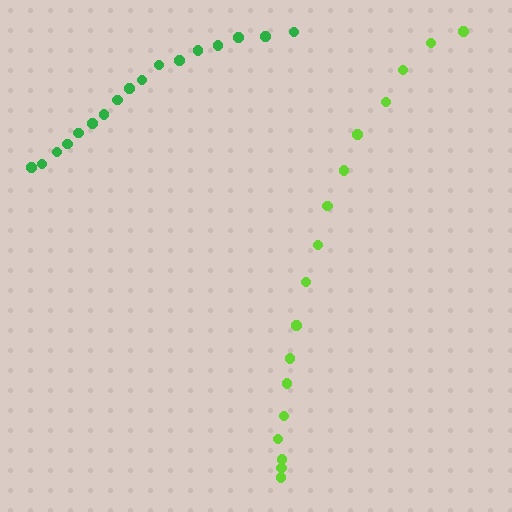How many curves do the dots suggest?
There are 2 distinct paths.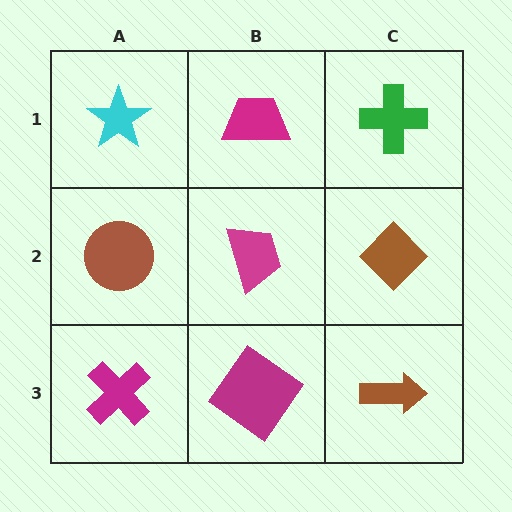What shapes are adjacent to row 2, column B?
A magenta trapezoid (row 1, column B), a magenta diamond (row 3, column B), a brown circle (row 2, column A), a brown diamond (row 2, column C).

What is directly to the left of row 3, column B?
A magenta cross.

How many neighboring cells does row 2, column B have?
4.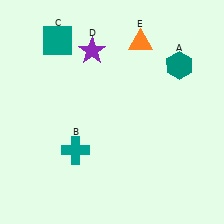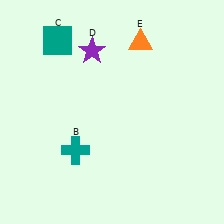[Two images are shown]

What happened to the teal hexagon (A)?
The teal hexagon (A) was removed in Image 2. It was in the top-right area of Image 1.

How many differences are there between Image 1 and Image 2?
There is 1 difference between the two images.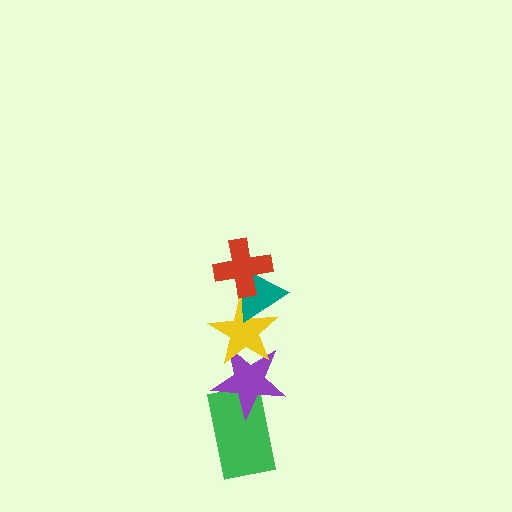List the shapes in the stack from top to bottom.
From top to bottom: the red cross, the teal triangle, the yellow star, the purple star, the green rectangle.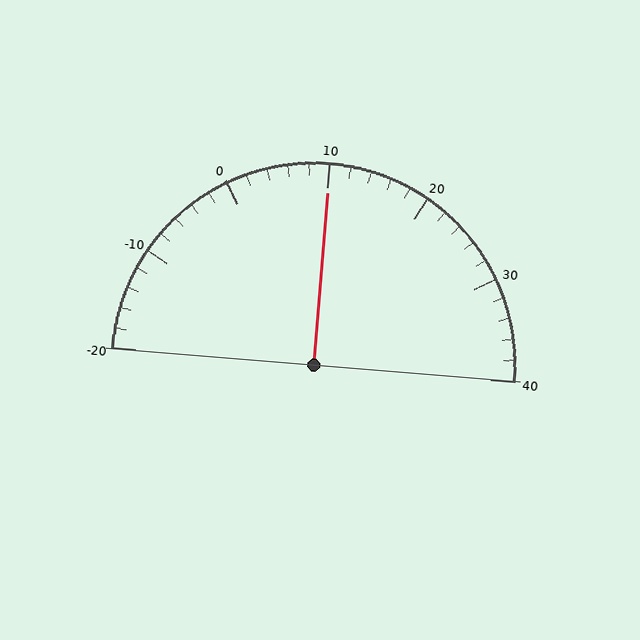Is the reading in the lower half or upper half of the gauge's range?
The reading is in the upper half of the range (-20 to 40).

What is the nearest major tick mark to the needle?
The nearest major tick mark is 10.